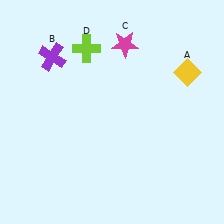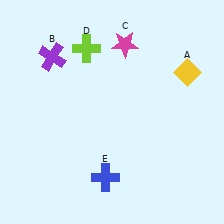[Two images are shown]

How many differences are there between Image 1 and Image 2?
There is 1 difference between the two images.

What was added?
A blue cross (E) was added in Image 2.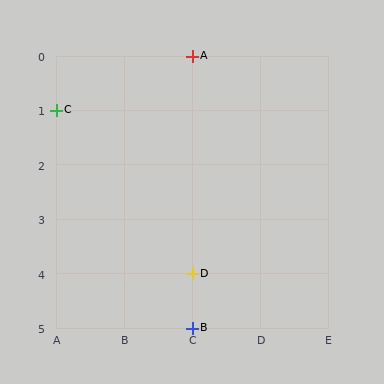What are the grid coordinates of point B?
Point B is at grid coordinates (C, 5).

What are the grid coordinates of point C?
Point C is at grid coordinates (A, 1).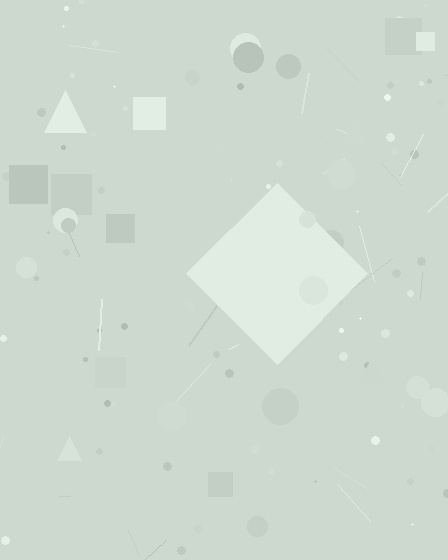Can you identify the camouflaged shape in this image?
The camouflaged shape is a diamond.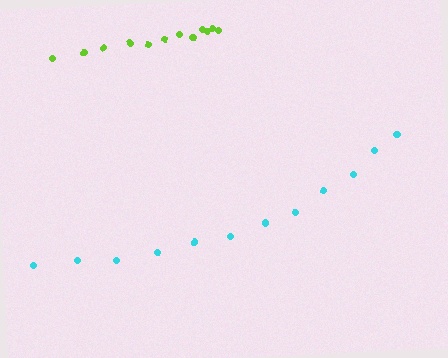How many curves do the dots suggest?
There are 2 distinct paths.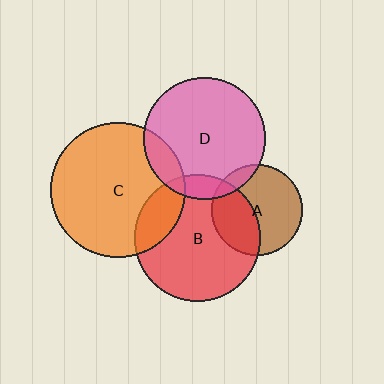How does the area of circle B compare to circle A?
Approximately 1.9 times.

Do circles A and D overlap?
Yes.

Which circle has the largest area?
Circle C (orange).